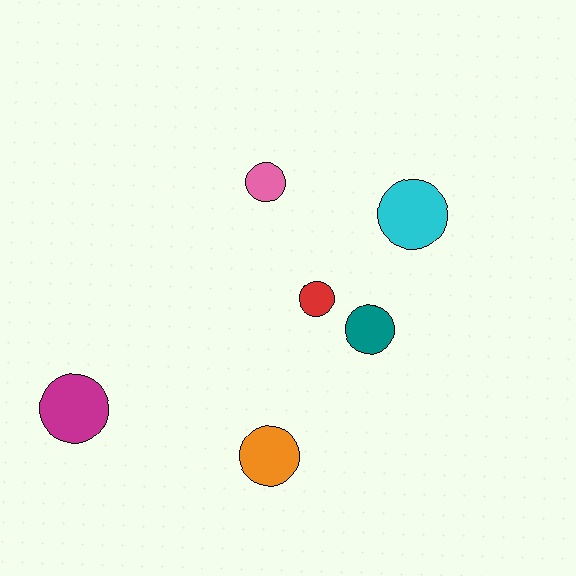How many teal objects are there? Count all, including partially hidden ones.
There is 1 teal object.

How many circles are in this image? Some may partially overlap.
There are 6 circles.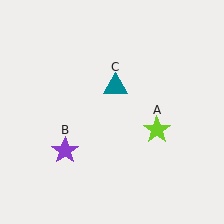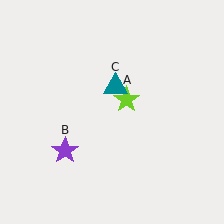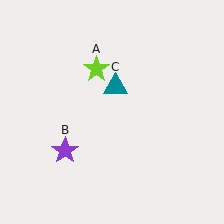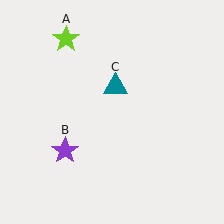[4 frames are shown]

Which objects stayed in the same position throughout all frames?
Purple star (object B) and teal triangle (object C) remained stationary.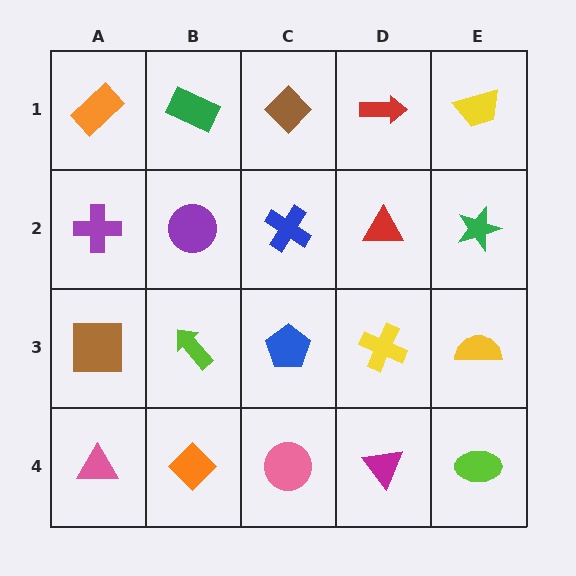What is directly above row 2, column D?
A red arrow.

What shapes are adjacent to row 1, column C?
A blue cross (row 2, column C), a green rectangle (row 1, column B), a red arrow (row 1, column D).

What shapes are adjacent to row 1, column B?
A purple circle (row 2, column B), an orange rectangle (row 1, column A), a brown diamond (row 1, column C).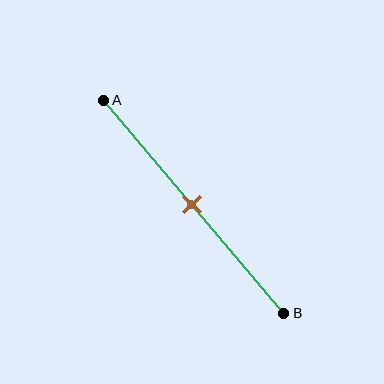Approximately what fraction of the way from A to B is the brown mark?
The brown mark is approximately 50% of the way from A to B.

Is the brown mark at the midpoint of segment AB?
Yes, the mark is approximately at the midpoint.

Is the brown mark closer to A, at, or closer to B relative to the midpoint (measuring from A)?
The brown mark is approximately at the midpoint of segment AB.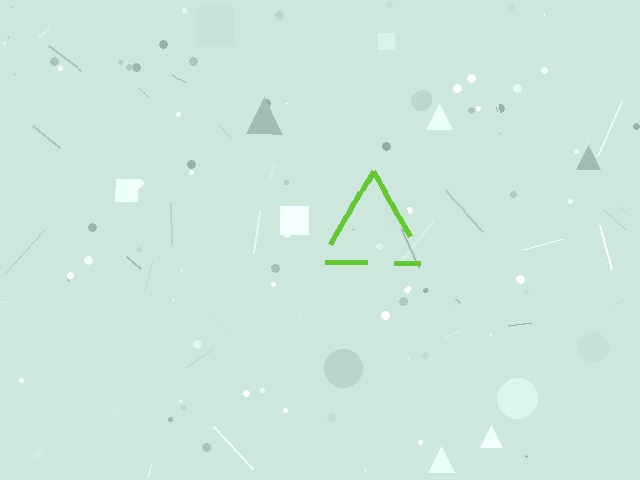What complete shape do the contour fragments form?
The contour fragments form a triangle.